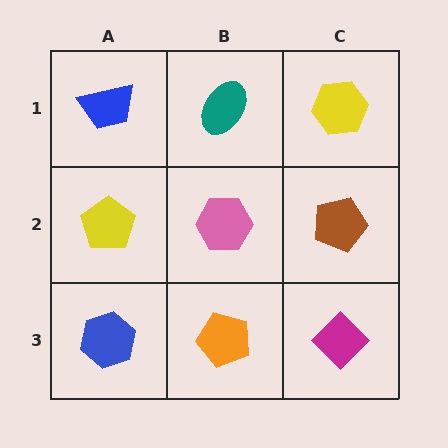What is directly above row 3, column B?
A pink hexagon.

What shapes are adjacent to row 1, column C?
A brown pentagon (row 2, column C), a teal ellipse (row 1, column B).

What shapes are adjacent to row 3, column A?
A yellow pentagon (row 2, column A), an orange pentagon (row 3, column B).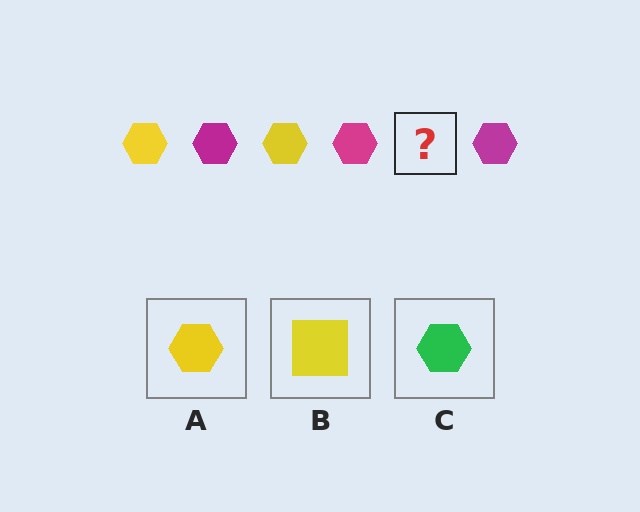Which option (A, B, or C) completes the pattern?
A.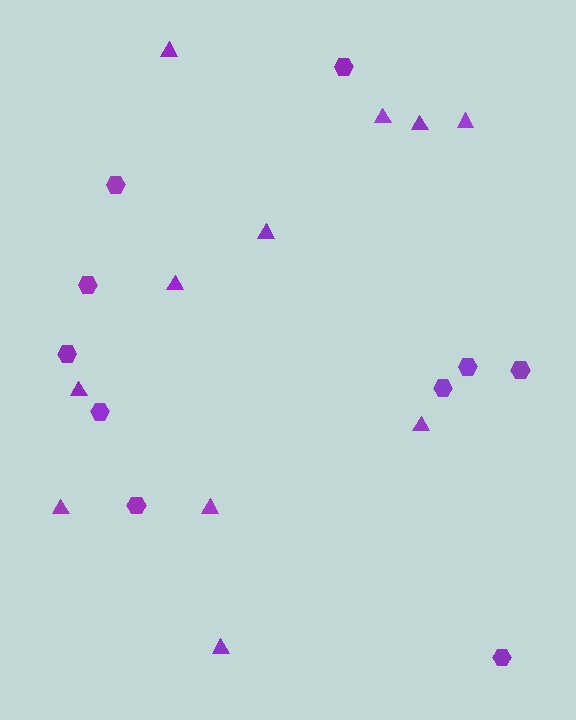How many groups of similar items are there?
There are 2 groups: one group of hexagons (10) and one group of triangles (11).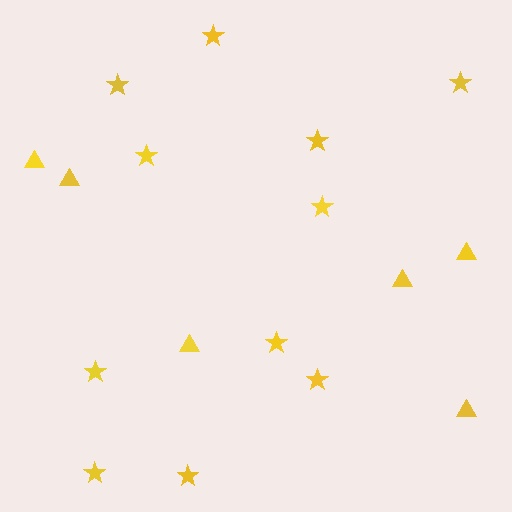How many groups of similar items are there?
There are 2 groups: one group of stars (11) and one group of triangles (6).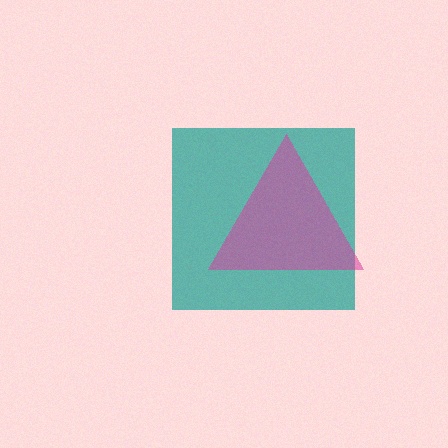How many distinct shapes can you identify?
There are 2 distinct shapes: a teal square, a magenta triangle.